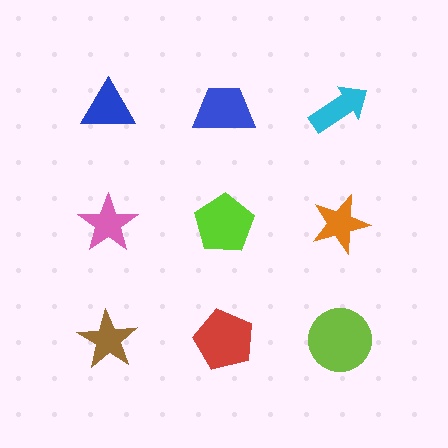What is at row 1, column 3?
A cyan arrow.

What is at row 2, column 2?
A lime pentagon.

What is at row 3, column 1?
A brown star.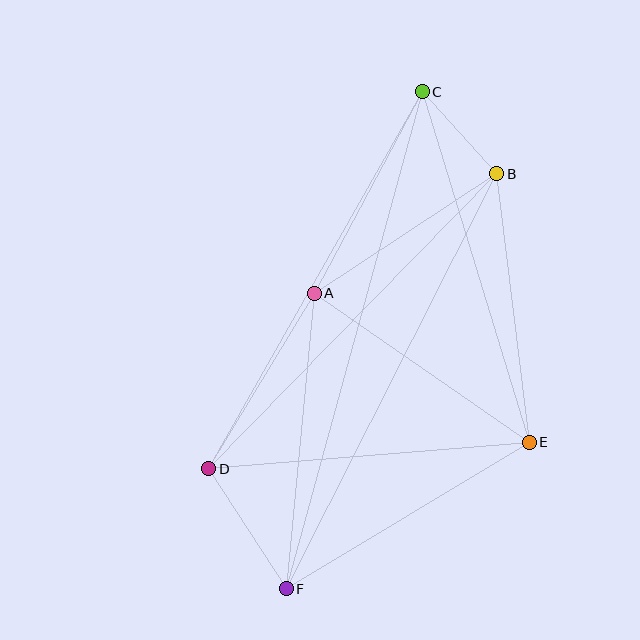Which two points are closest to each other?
Points B and C are closest to each other.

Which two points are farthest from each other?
Points C and F are farthest from each other.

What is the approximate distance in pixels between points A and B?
The distance between A and B is approximately 218 pixels.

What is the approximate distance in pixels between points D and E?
The distance between D and E is approximately 321 pixels.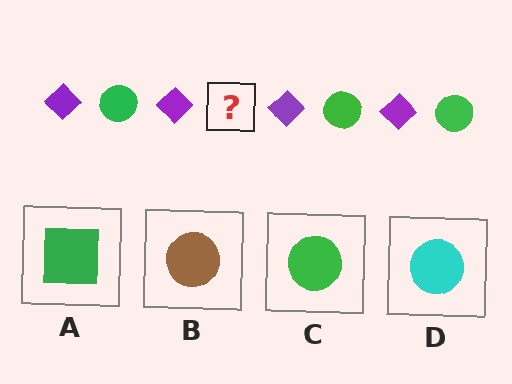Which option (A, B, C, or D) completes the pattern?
C.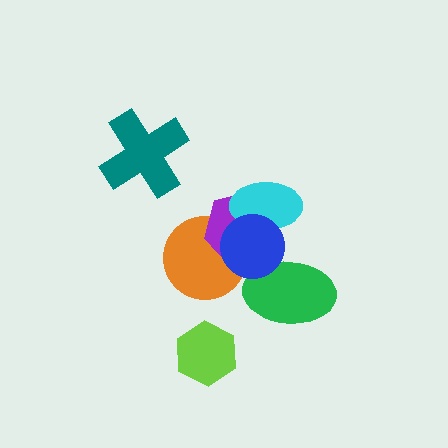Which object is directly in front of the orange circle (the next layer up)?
The purple hexagon is directly in front of the orange circle.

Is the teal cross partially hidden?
No, no other shape covers it.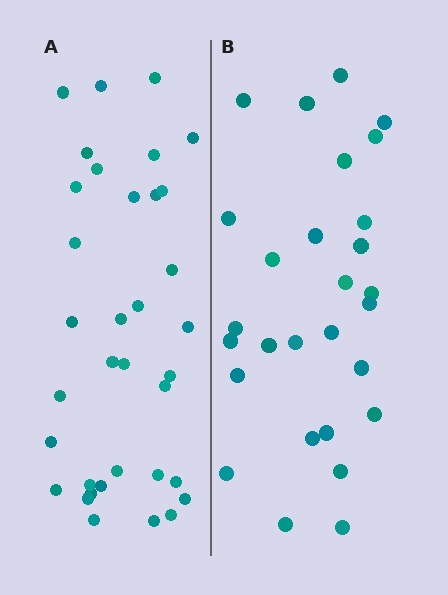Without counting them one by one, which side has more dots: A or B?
Region A (the left region) has more dots.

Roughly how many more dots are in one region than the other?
Region A has roughly 8 or so more dots than region B.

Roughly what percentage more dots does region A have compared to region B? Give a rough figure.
About 25% more.